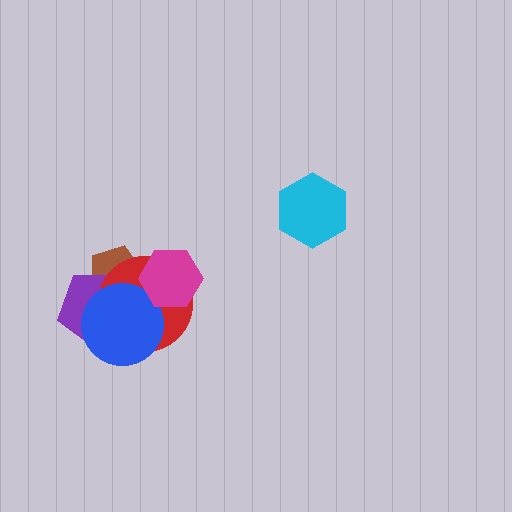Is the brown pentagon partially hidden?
Yes, it is partially covered by another shape.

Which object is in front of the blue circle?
The magenta hexagon is in front of the blue circle.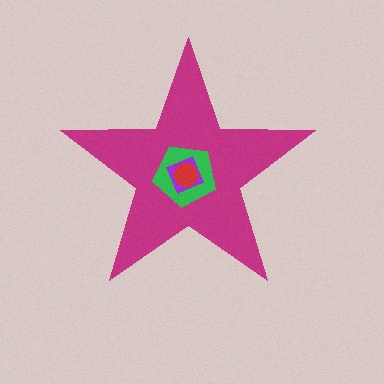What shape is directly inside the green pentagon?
The purple square.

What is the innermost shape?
The red circle.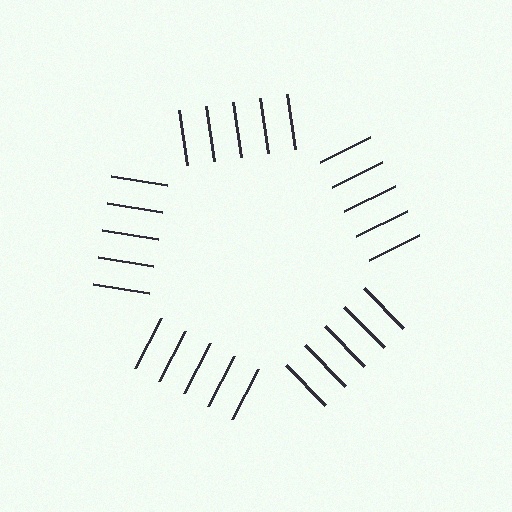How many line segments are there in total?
25 — 5 along each of the 5 edges.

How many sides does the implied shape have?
5 sides — the line-ends trace a pentagon.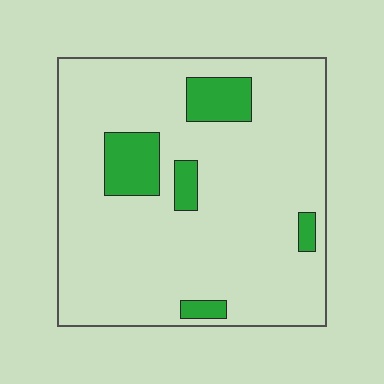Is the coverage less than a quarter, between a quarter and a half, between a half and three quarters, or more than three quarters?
Less than a quarter.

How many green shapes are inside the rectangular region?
5.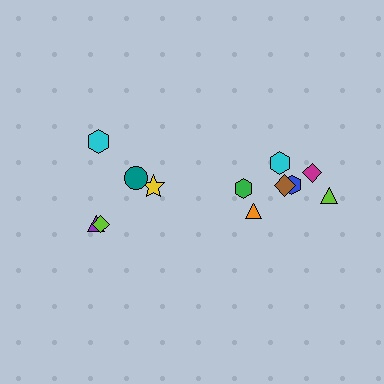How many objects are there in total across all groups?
There are 12 objects.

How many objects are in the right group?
There are 7 objects.